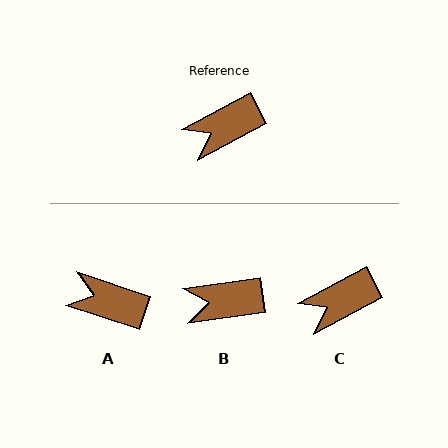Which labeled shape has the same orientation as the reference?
C.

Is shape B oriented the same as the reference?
No, it is off by about 20 degrees.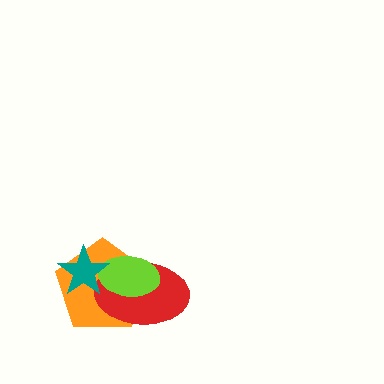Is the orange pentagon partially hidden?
Yes, it is partially covered by another shape.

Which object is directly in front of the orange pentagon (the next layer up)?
The red ellipse is directly in front of the orange pentagon.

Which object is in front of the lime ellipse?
The teal star is in front of the lime ellipse.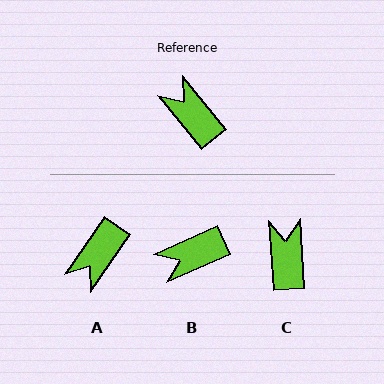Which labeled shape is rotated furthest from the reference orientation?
A, about 107 degrees away.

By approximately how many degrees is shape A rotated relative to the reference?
Approximately 107 degrees counter-clockwise.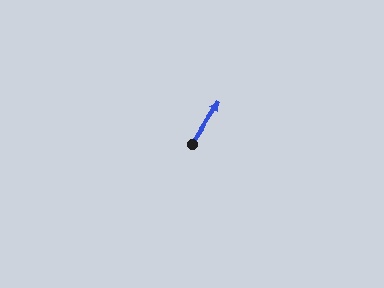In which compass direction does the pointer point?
Northeast.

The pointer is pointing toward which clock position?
Roughly 1 o'clock.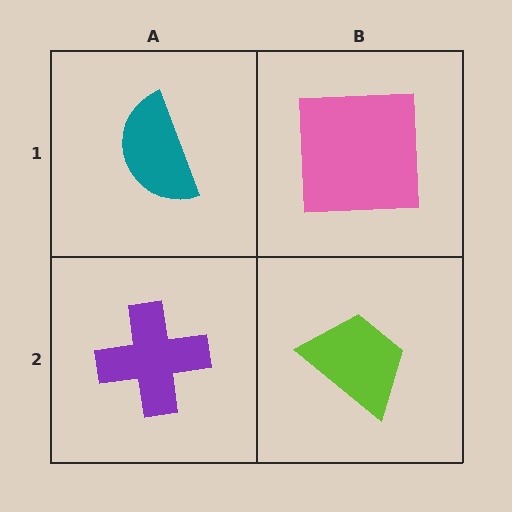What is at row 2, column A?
A purple cross.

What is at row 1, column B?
A pink square.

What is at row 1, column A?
A teal semicircle.